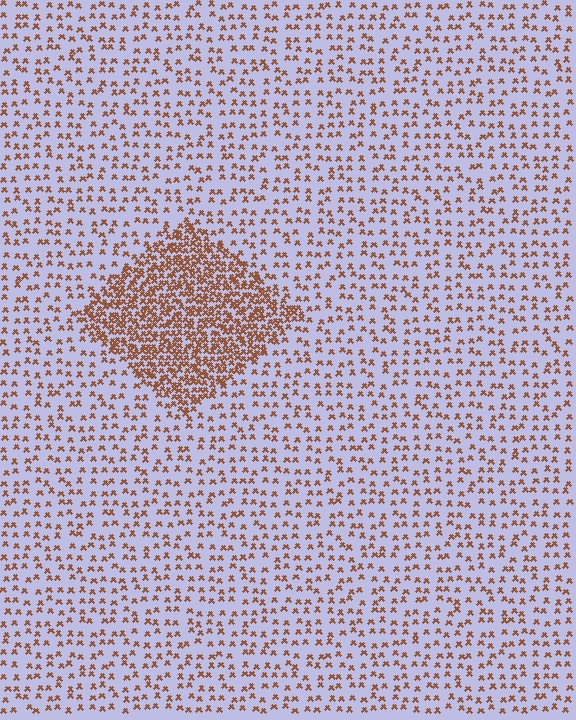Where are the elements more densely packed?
The elements are more densely packed inside the diamond boundary.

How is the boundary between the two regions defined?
The boundary is defined by a change in element density (approximately 2.9x ratio). All elements are the same color, size, and shape.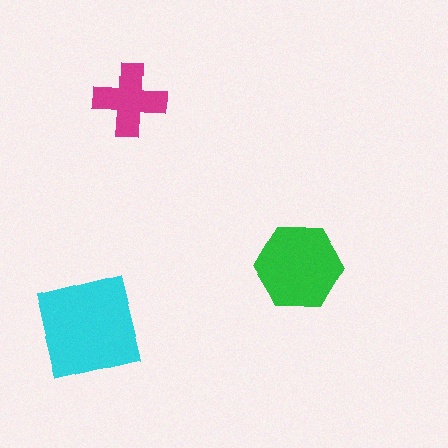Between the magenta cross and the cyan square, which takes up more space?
The cyan square.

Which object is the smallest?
The magenta cross.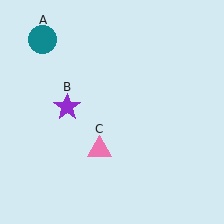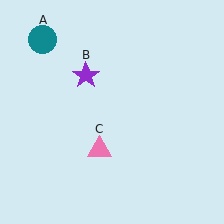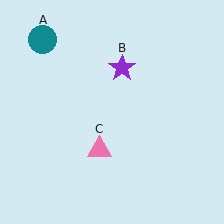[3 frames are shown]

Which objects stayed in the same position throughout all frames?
Teal circle (object A) and pink triangle (object C) remained stationary.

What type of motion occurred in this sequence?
The purple star (object B) rotated clockwise around the center of the scene.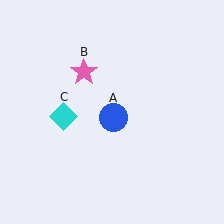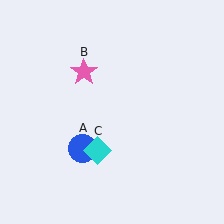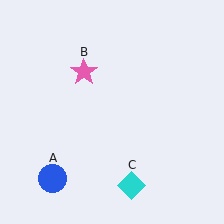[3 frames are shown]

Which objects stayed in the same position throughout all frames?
Pink star (object B) remained stationary.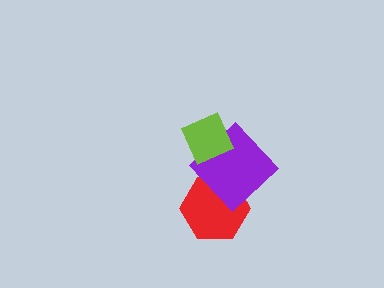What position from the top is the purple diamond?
The purple diamond is 2nd from the top.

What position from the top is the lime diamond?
The lime diamond is 1st from the top.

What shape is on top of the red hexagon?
The purple diamond is on top of the red hexagon.